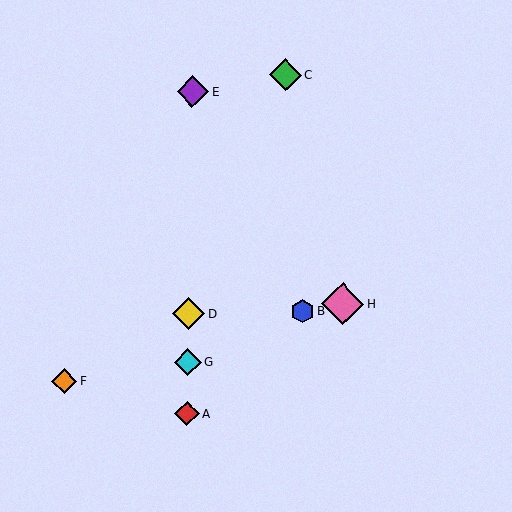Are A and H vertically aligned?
No, A is at x≈187 and H is at x≈343.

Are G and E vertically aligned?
Yes, both are at x≈188.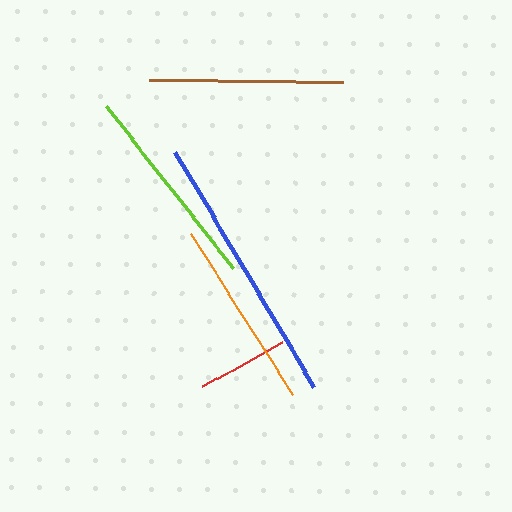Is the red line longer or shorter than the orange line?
The orange line is longer than the red line.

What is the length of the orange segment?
The orange segment is approximately 190 pixels long.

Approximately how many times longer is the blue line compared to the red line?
The blue line is approximately 3.0 times the length of the red line.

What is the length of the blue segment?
The blue segment is approximately 273 pixels long.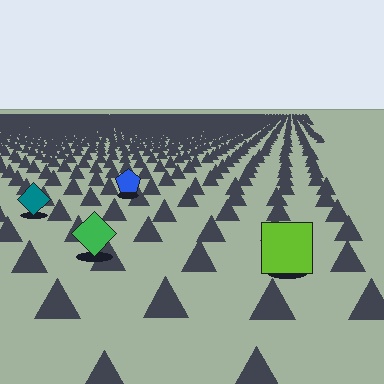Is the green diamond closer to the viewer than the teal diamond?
Yes. The green diamond is closer — you can tell from the texture gradient: the ground texture is coarser near it.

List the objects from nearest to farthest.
From nearest to farthest: the lime square, the green diamond, the teal diamond, the blue pentagon.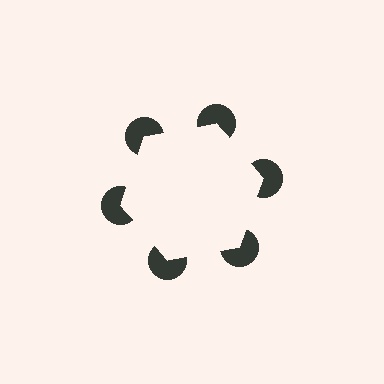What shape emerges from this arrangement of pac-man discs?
An illusory hexagon — its edges are inferred from the aligned wedge cuts in the pac-man discs, not physically drawn.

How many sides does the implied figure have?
6 sides.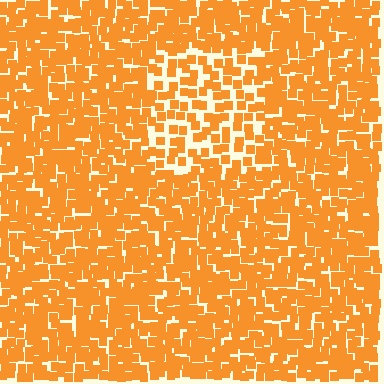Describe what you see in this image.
The image contains small orange elements arranged at two different densities. A rectangle-shaped region is visible where the elements are less densely packed than the surrounding area.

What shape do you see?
I see a rectangle.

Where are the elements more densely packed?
The elements are more densely packed outside the rectangle boundary.